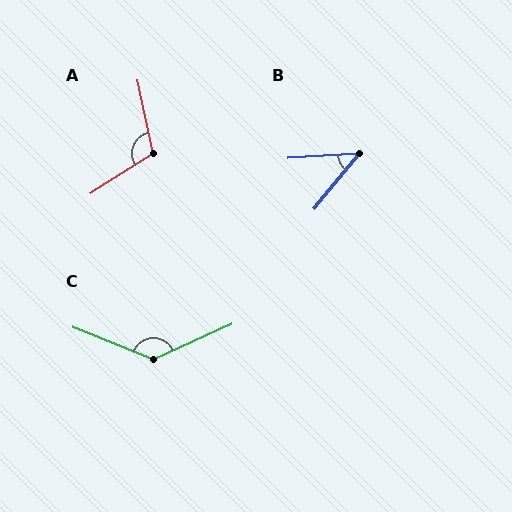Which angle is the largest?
C, at approximately 133 degrees.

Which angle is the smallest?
B, at approximately 48 degrees.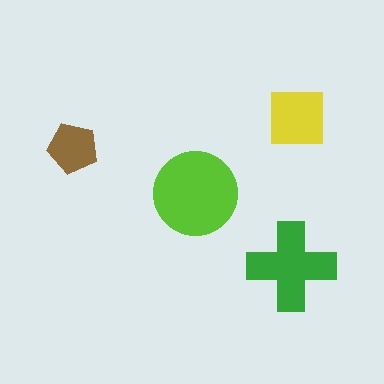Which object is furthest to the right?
The yellow square is rightmost.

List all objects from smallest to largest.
The brown pentagon, the yellow square, the green cross, the lime circle.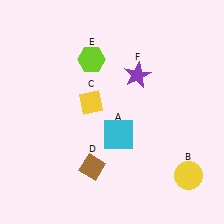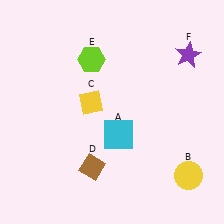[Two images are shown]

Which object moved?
The purple star (F) moved right.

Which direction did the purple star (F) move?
The purple star (F) moved right.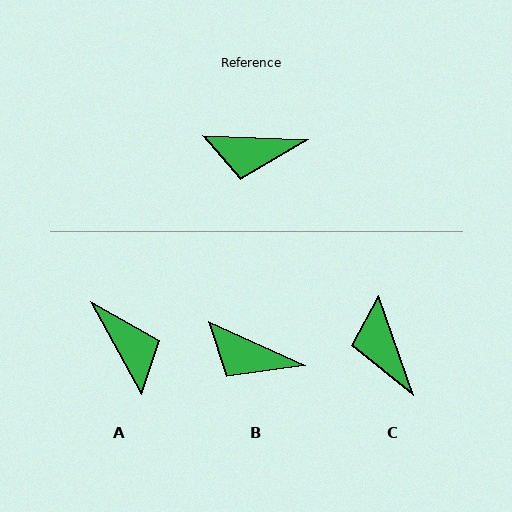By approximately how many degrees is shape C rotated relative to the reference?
Approximately 69 degrees clockwise.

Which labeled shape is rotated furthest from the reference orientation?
A, about 121 degrees away.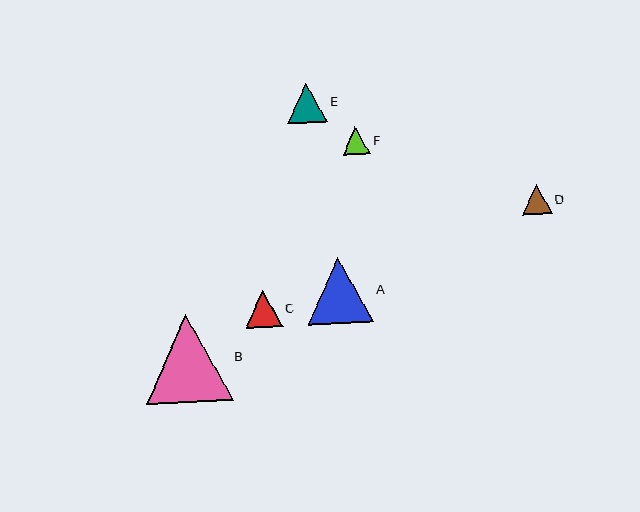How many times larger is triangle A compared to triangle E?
Triangle A is approximately 1.6 times the size of triangle E.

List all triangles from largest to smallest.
From largest to smallest: B, A, E, C, D, F.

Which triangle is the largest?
Triangle B is the largest with a size of approximately 87 pixels.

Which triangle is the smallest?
Triangle F is the smallest with a size of approximately 28 pixels.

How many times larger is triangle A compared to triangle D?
Triangle A is approximately 2.2 times the size of triangle D.